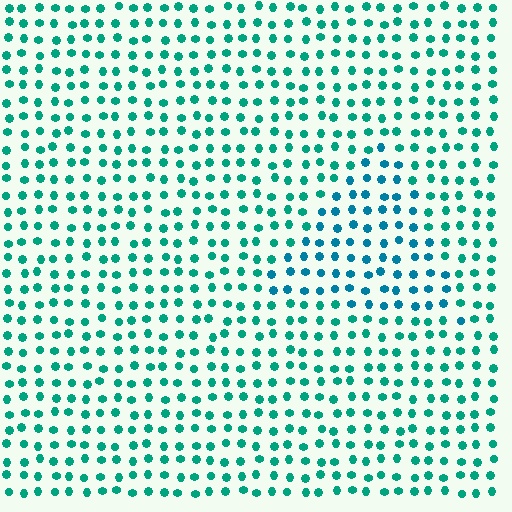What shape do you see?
I see a triangle.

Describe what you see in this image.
The image is filled with small teal elements in a uniform arrangement. A triangle-shaped region is visible where the elements are tinted to a slightly different hue, forming a subtle color boundary.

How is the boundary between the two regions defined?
The boundary is defined purely by a slight shift in hue (about 27 degrees). Spacing, size, and orientation are identical on both sides.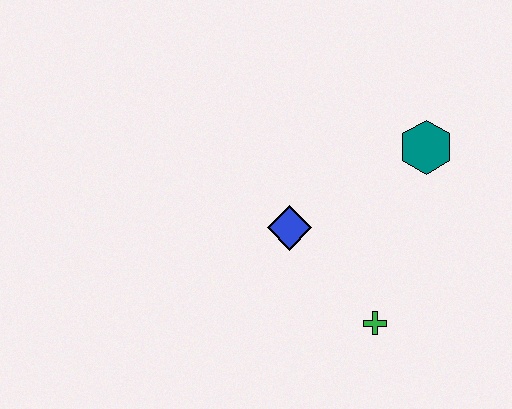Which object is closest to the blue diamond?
The green cross is closest to the blue diamond.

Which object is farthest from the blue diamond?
The teal hexagon is farthest from the blue diamond.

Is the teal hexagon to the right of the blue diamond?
Yes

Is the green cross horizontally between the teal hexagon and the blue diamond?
Yes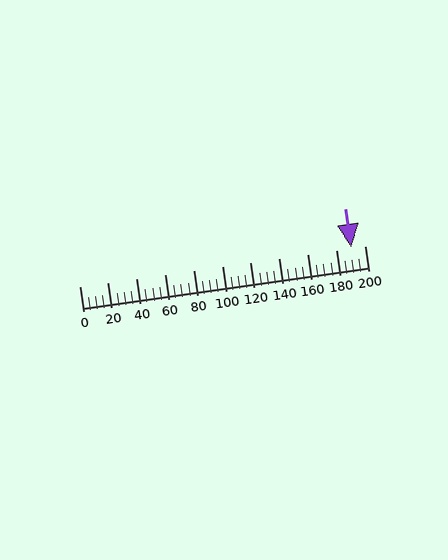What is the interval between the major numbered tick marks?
The major tick marks are spaced 20 units apart.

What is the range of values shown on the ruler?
The ruler shows values from 0 to 200.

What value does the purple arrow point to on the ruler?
The purple arrow points to approximately 190.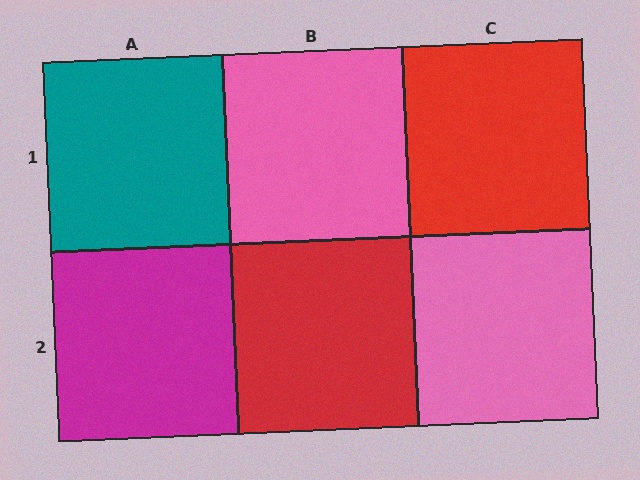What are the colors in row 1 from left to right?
Teal, pink, red.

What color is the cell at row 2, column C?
Pink.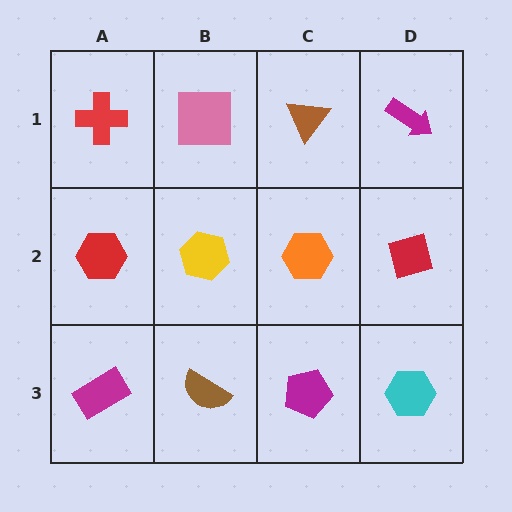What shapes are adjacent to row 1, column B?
A yellow hexagon (row 2, column B), a red cross (row 1, column A), a brown triangle (row 1, column C).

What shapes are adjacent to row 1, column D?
A red square (row 2, column D), a brown triangle (row 1, column C).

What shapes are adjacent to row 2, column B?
A pink square (row 1, column B), a brown semicircle (row 3, column B), a red hexagon (row 2, column A), an orange hexagon (row 2, column C).